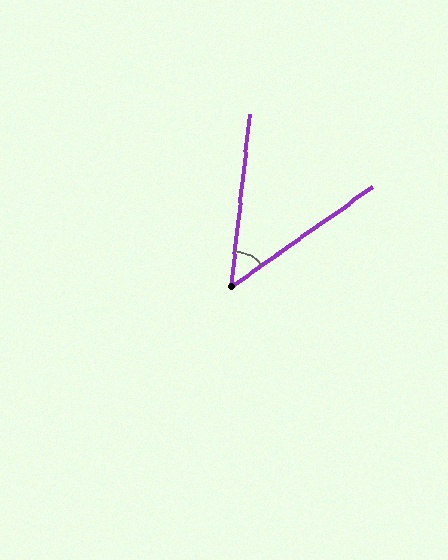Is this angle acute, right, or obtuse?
It is acute.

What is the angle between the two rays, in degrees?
Approximately 48 degrees.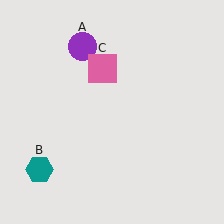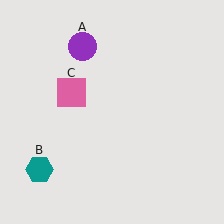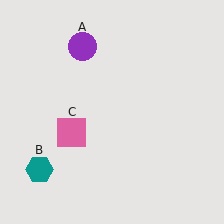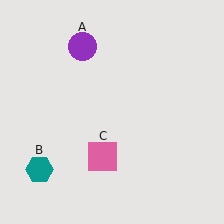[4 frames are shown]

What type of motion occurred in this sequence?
The pink square (object C) rotated counterclockwise around the center of the scene.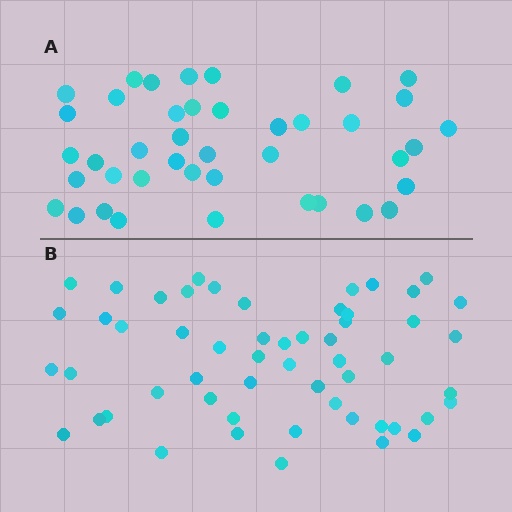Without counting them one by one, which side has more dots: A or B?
Region B (the bottom region) has more dots.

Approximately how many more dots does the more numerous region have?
Region B has approximately 15 more dots than region A.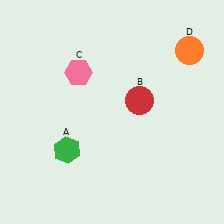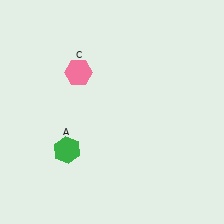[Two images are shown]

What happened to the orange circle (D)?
The orange circle (D) was removed in Image 2. It was in the top-right area of Image 1.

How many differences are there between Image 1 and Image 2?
There are 2 differences between the two images.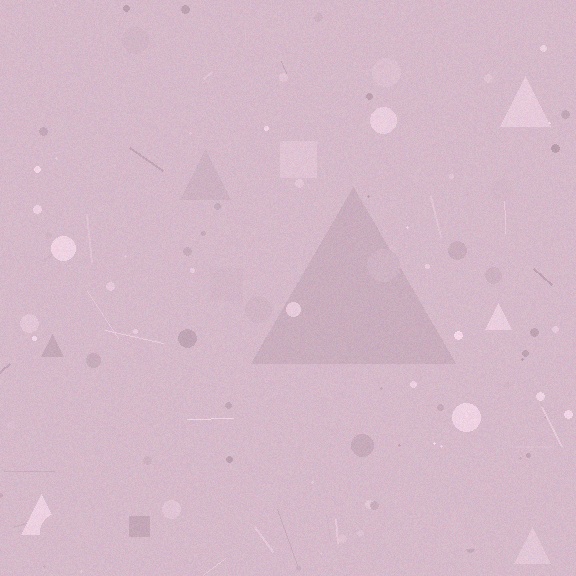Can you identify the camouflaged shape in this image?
The camouflaged shape is a triangle.